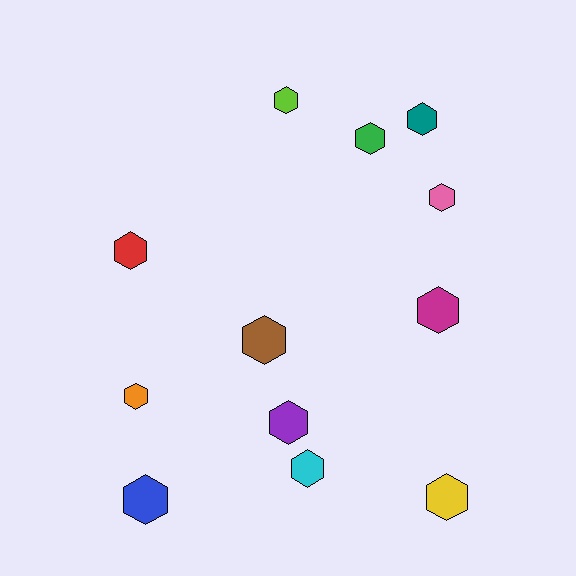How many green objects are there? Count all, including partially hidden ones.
There is 1 green object.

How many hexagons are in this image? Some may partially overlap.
There are 12 hexagons.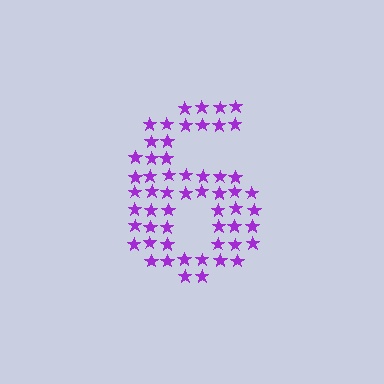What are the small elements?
The small elements are stars.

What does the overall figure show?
The overall figure shows the digit 6.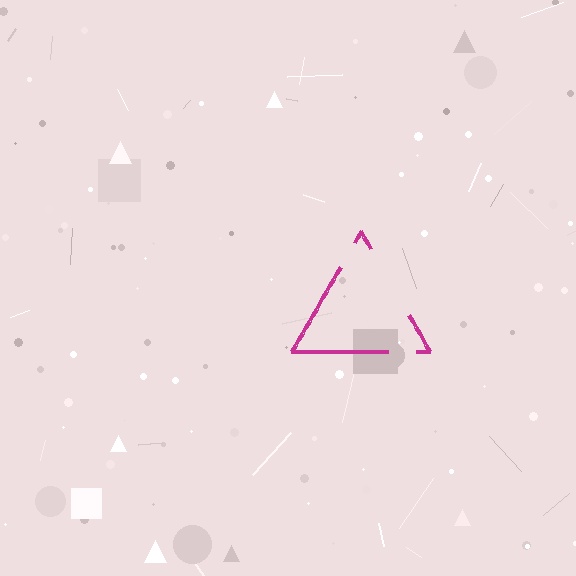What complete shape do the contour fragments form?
The contour fragments form a triangle.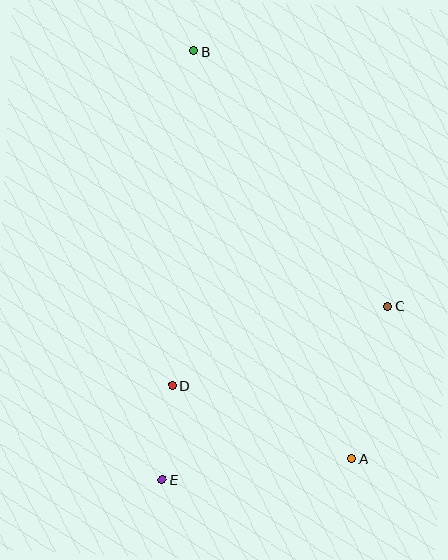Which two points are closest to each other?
Points D and E are closest to each other.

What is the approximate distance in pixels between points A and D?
The distance between A and D is approximately 193 pixels.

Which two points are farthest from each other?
Points A and B are farthest from each other.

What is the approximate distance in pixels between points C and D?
The distance between C and D is approximately 230 pixels.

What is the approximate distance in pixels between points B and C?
The distance between B and C is approximately 320 pixels.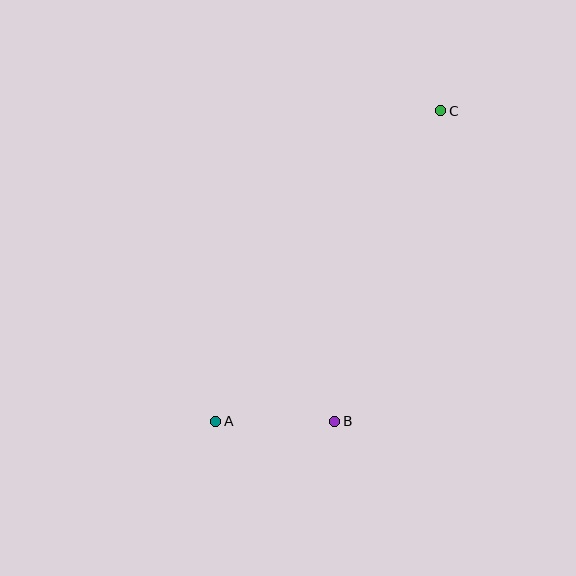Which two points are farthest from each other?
Points A and C are farthest from each other.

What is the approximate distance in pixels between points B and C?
The distance between B and C is approximately 328 pixels.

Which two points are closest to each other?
Points A and B are closest to each other.